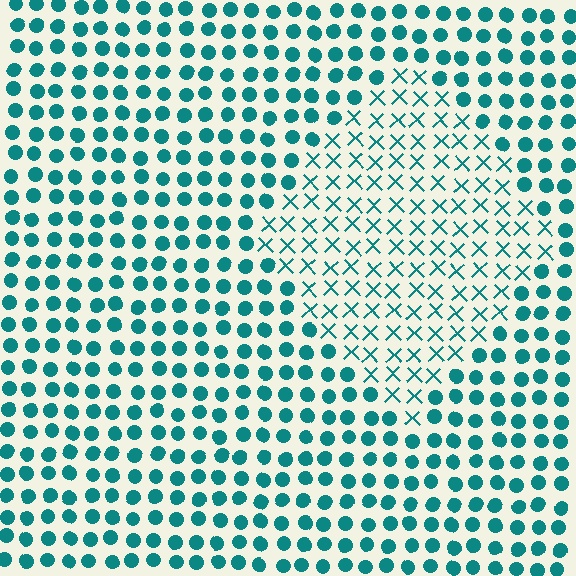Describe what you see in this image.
The image is filled with small teal elements arranged in a uniform grid. A diamond-shaped region contains X marks, while the surrounding area contains circles. The boundary is defined purely by the change in element shape.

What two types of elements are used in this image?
The image uses X marks inside the diamond region and circles outside it.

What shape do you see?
I see a diamond.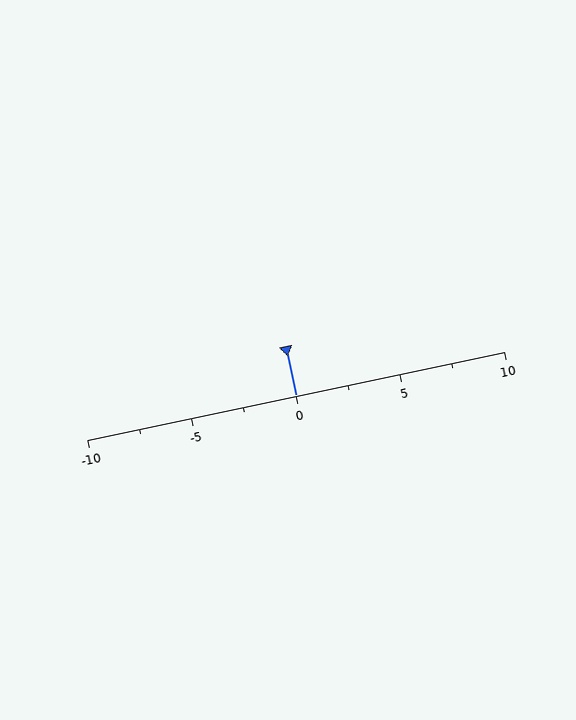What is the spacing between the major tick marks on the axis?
The major ticks are spaced 5 apart.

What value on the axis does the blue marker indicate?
The marker indicates approximately 0.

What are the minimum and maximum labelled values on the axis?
The axis runs from -10 to 10.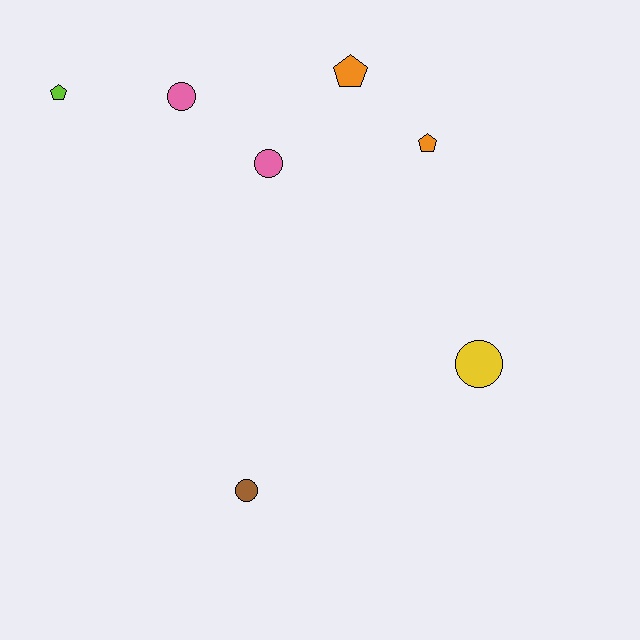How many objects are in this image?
There are 7 objects.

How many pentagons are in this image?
There are 3 pentagons.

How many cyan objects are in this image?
There are no cyan objects.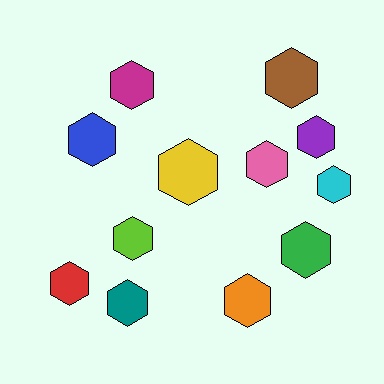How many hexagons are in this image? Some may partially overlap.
There are 12 hexagons.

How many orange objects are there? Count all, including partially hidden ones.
There is 1 orange object.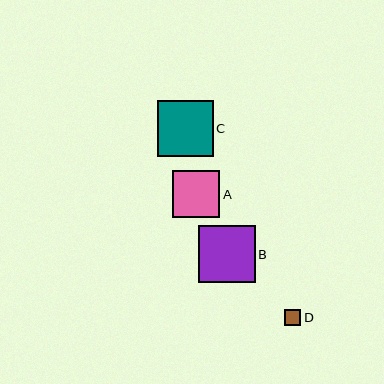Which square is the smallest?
Square D is the smallest with a size of approximately 16 pixels.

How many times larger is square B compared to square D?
Square B is approximately 3.5 times the size of square D.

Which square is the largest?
Square B is the largest with a size of approximately 57 pixels.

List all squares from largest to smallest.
From largest to smallest: B, C, A, D.